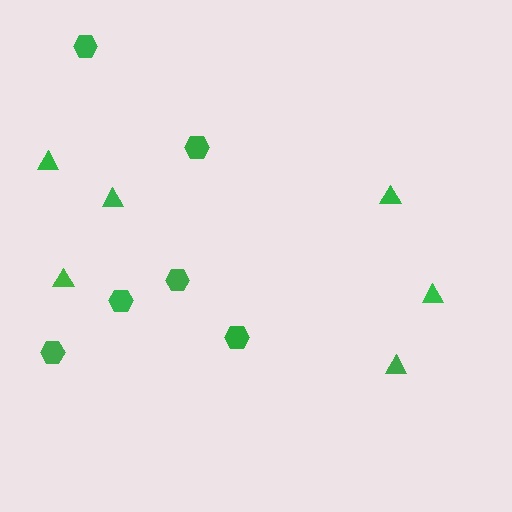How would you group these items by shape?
There are 2 groups: one group of triangles (6) and one group of hexagons (6).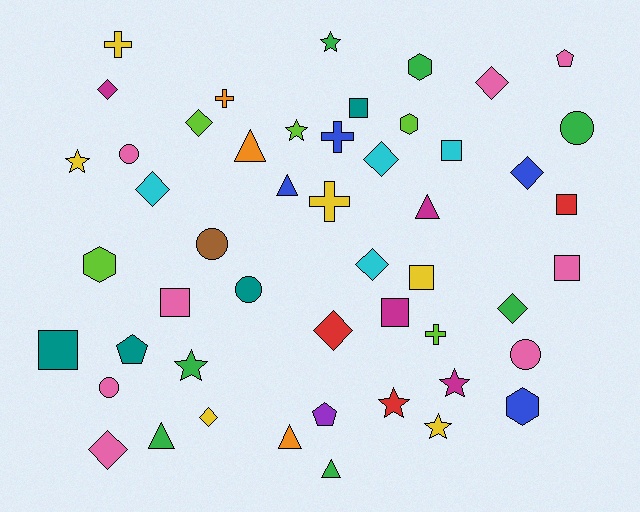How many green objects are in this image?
There are 7 green objects.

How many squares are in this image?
There are 8 squares.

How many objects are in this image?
There are 50 objects.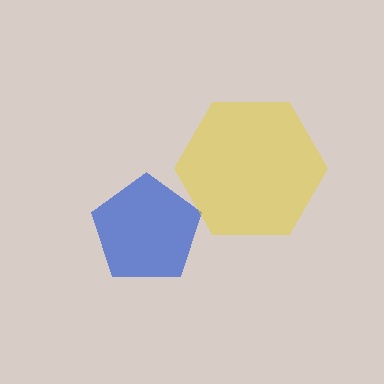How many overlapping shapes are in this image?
There are 2 overlapping shapes in the image.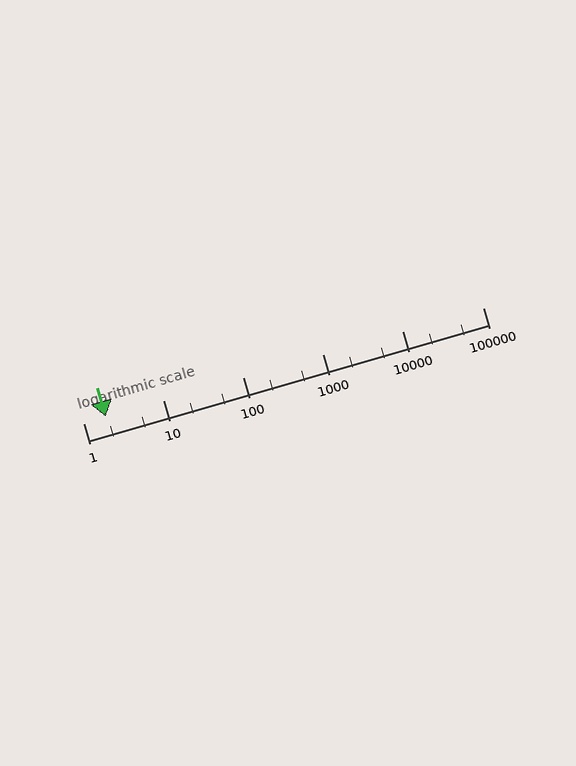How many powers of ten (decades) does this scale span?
The scale spans 5 decades, from 1 to 100000.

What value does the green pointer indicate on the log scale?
The pointer indicates approximately 1.9.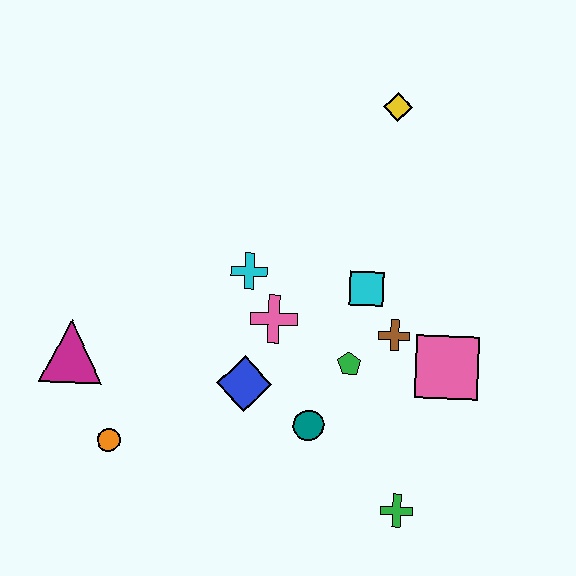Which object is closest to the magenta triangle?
The orange circle is closest to the magenta triangle.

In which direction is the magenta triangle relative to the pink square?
The magenta triangle is to the left of the pink square.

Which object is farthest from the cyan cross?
The green cross is farthest from the cyan cross.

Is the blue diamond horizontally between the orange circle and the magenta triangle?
No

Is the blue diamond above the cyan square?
No